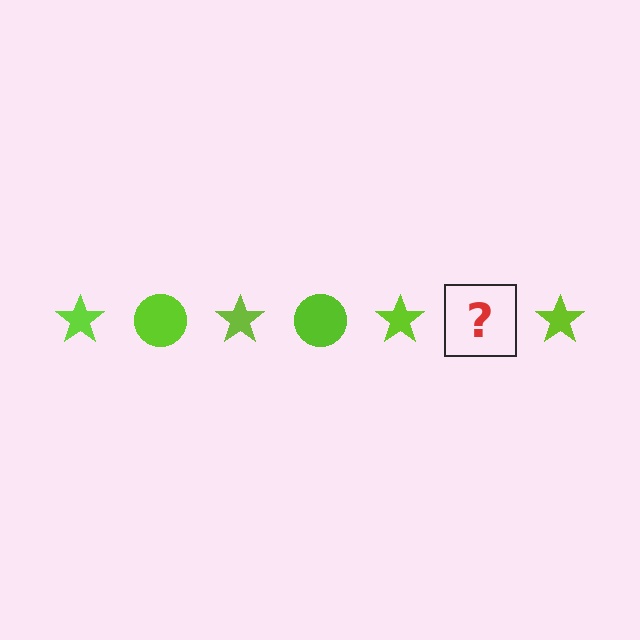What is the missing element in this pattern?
The missing element is a lime circle.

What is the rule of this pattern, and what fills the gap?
The rule is that the pattern cycles through star, circle shapes in lime. The gap should be filled with a lime circle.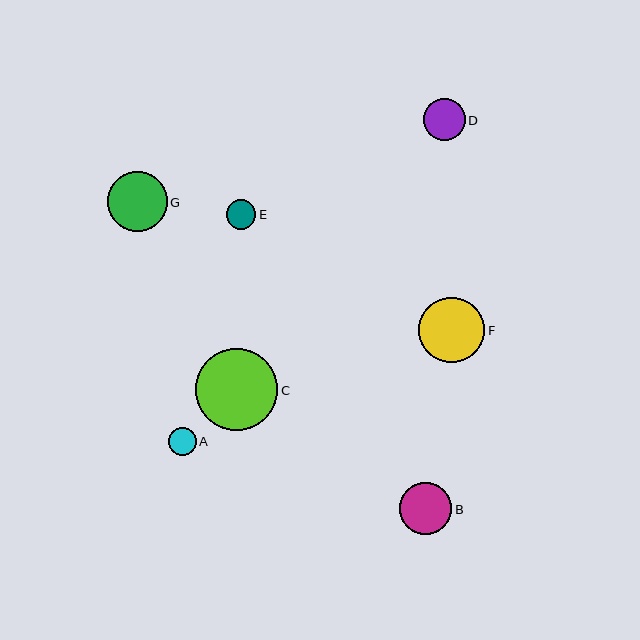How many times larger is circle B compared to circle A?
Circle B is approximately 1.9 times the size of circle A.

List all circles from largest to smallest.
From largest to smallest: C, F, G, B, D, E, A.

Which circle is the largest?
Circle C is the largest with a size of approximately 82 pixels.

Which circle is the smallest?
Circle A is the smallest with a size of approximately 28 pixels.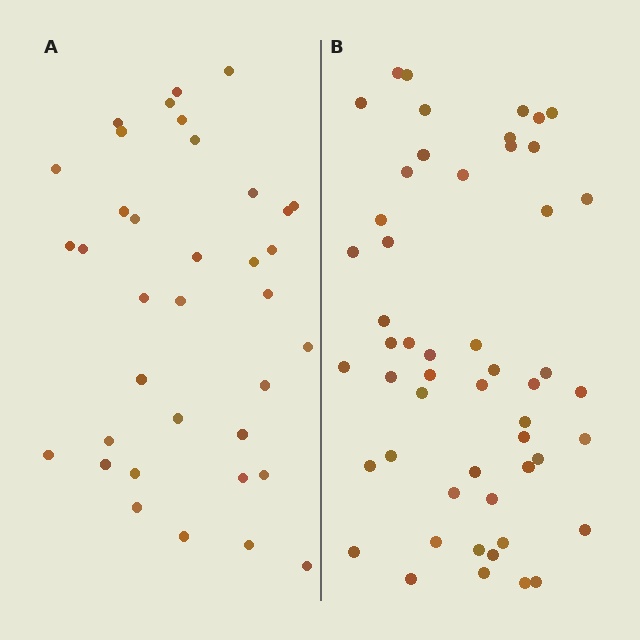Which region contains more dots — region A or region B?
Region B (the right region) has more dots.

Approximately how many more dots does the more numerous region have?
Region B has approximately 15 more dots than region A.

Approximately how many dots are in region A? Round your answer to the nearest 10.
About 40 dots. (The exact count is 36, which rounds to 40.)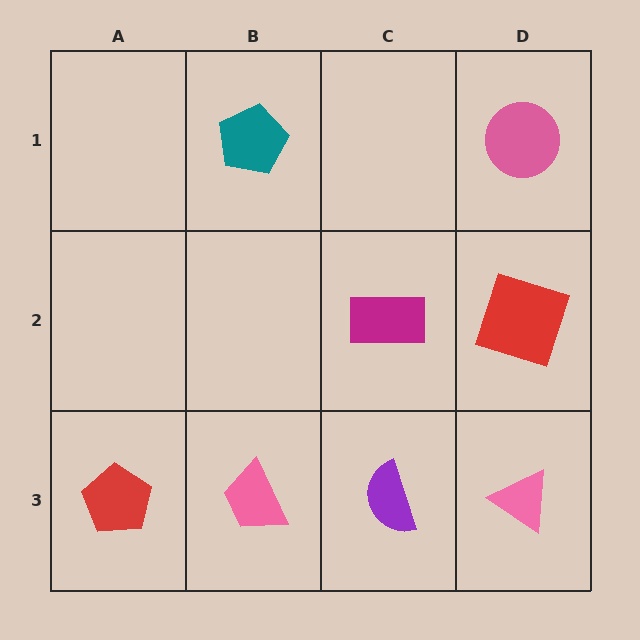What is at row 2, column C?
A magenta rectangle.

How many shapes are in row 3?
4 shapes.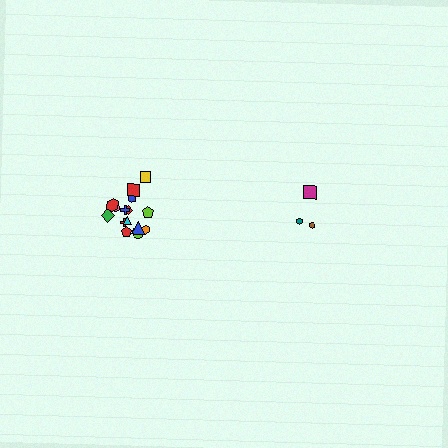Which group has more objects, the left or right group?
The left group.